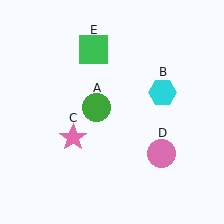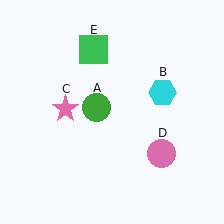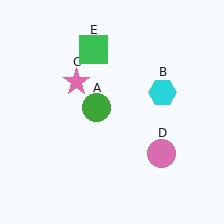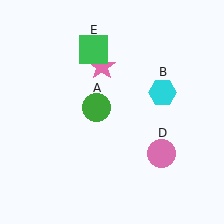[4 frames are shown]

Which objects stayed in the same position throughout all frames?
Green circle (object A) and cyan hexagon (object B) and pink circle (object D) and green square (object E) remained stationary.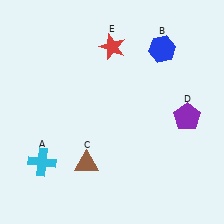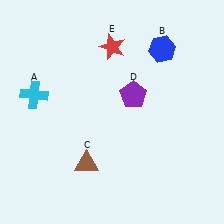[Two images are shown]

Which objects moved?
The objects that moved are: the cyan cross (A), the purple pentagon (D).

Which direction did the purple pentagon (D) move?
The purple pentagon (D) moved left.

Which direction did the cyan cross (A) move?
The cyan cross (A) moved up.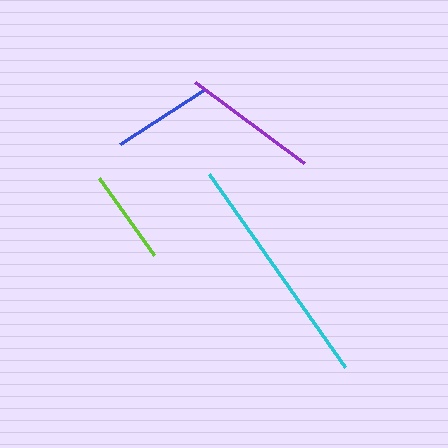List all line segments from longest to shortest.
From longest to shortest: cyan, purple, blue, lime.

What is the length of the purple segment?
The purple segment is approximately 136 pixels long.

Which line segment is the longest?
The cyan line is the longest at approximately 236 pixels.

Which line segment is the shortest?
The lime line is the shortest at approximately 94 pixels.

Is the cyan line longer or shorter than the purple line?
The cyan line is longer than the purple line.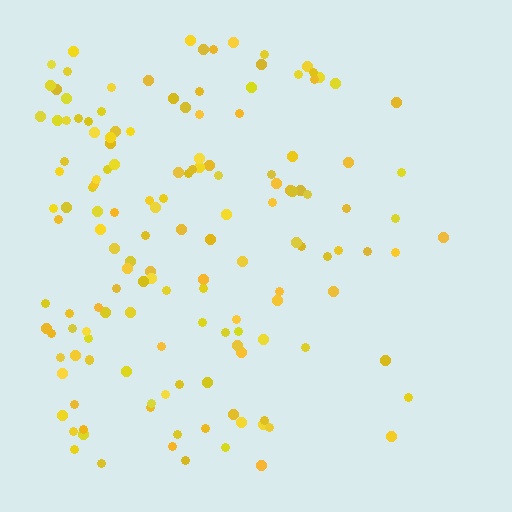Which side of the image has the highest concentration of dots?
The left.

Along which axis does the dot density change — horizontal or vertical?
Horizontal.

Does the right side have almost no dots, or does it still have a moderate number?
Still a moderate number, just noticeably fewer than the left.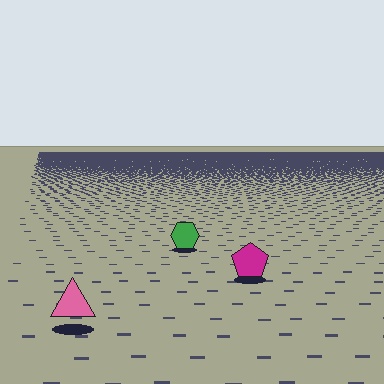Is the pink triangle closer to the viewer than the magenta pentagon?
Yes. The pink triangle is closer — you can tell from the texture gradient: the ground texture is coarser near it.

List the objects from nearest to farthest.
From nearest to farthest: the pink triangle, the magenta pentagon, the green hexagon.